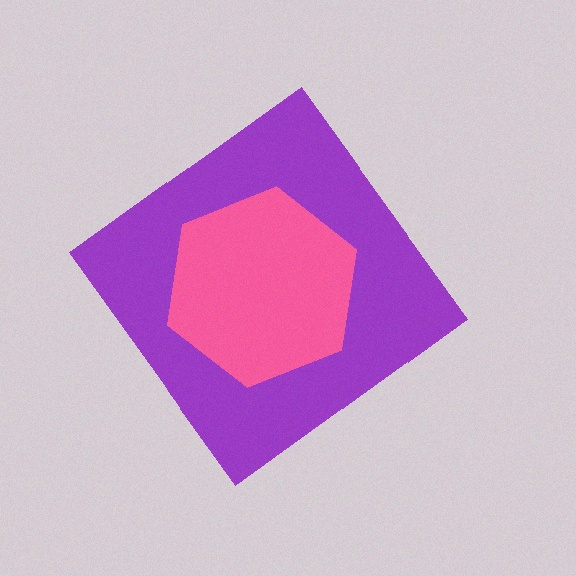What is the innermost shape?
The pink hexagon.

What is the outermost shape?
The purple diamond.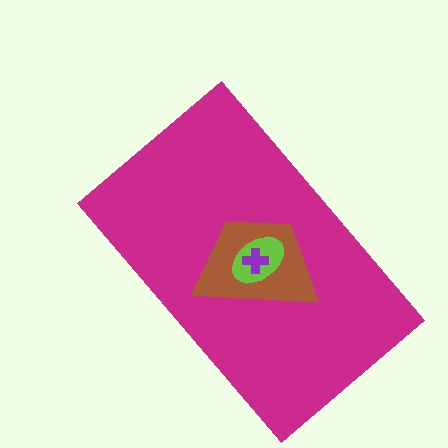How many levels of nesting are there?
4.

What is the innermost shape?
The purple cross.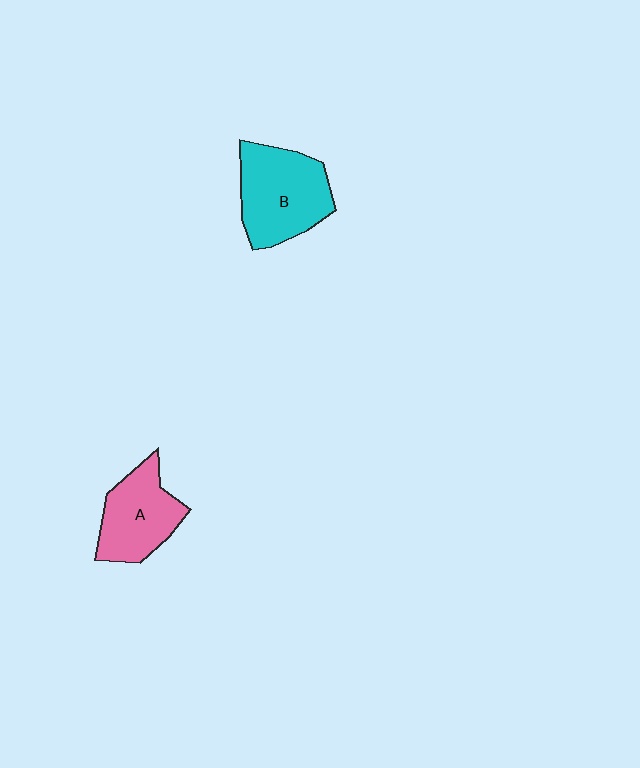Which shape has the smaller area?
Shape A (pink).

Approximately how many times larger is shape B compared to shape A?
Approximately 1.3 times.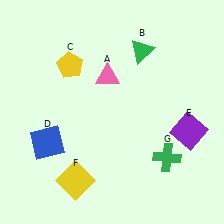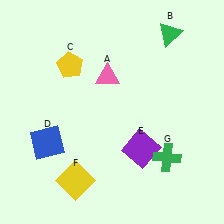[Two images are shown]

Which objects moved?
The objects that moved are: the green triangle (B), the purple square (E).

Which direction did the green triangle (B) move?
The green triangle (B) moved right.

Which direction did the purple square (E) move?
The purple square (E) moved left.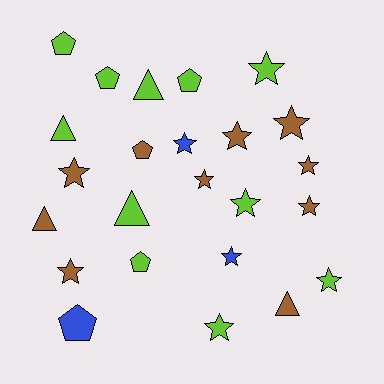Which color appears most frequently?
Lime, with 11 objects.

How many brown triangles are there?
There are 2 brown triangles.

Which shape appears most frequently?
Star, with 13 objects.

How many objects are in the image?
There are 24 objects.